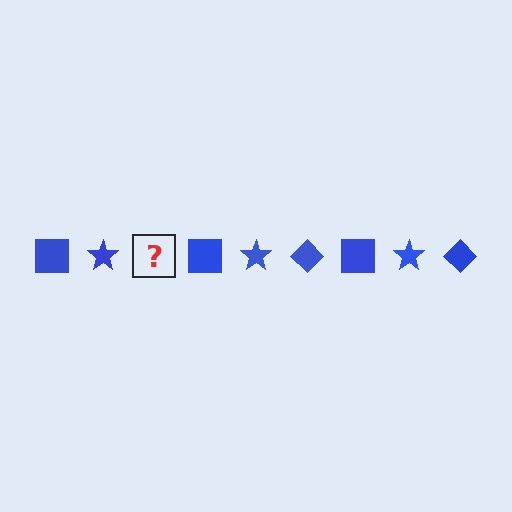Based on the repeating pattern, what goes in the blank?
The blank should be a blue diamond.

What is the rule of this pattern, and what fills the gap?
The rule is that the pattern cycles through square, star, diamond shapes in blue. The gap should be filled with a blue diamond.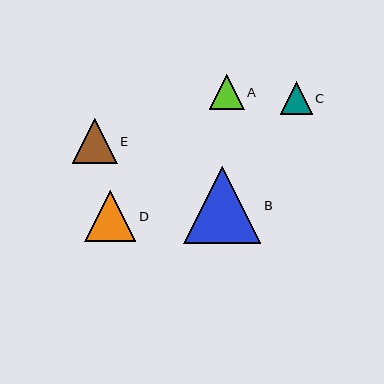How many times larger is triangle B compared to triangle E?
Triangle B is approximately 1.7 times the size of triangle E.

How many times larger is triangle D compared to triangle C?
Triangle D is approximately 1.6 times the size of triangle C.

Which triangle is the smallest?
Triangle C is the smallest with a size of approximately 32 pixels.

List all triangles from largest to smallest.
From largest to smallest: B, D, E, A, C.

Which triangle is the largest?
Triangle B is the largest with a size of approximately 77 pixels.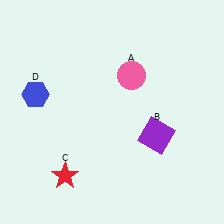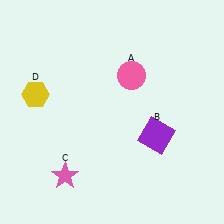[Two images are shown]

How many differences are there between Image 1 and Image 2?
There are 2 differences between the two images.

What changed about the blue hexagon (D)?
In Image 1, D is blue. In Image 2, it changed to yellow.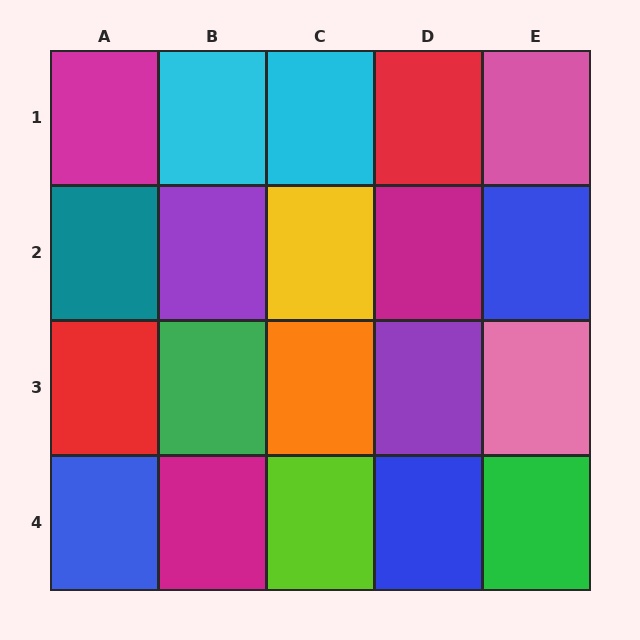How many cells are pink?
2 cells are pink.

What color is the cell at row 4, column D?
Blue.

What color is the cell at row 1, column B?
Cyan.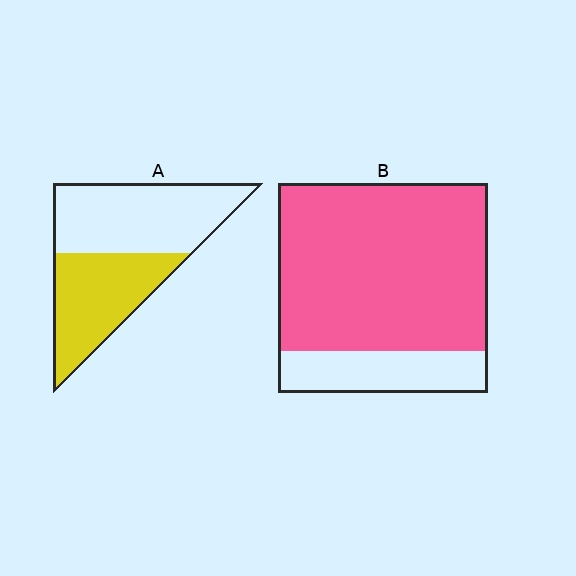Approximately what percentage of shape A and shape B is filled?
A is approximately 45% and B is approximately 80%.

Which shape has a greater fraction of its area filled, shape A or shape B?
Shape B.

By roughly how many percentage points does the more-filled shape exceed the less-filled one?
By roughly 35 percentage points (B over A).